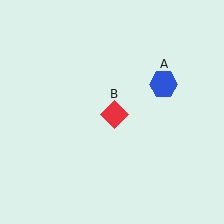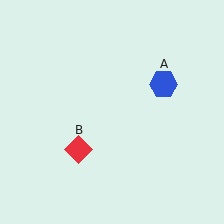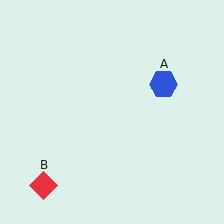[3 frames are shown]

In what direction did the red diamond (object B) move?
The red diamond (object B) moved down and to the left.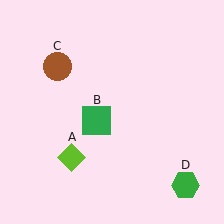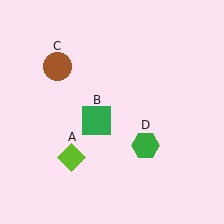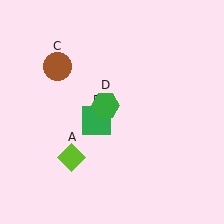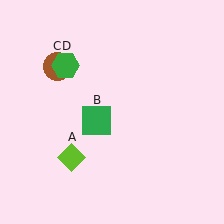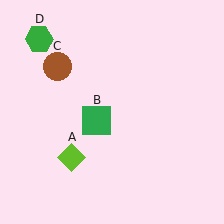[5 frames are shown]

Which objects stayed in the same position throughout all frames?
Lime diamond (object A) and green square (object B) and brown circle (object C) remained stationary.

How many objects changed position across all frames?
1 object changed position: green hexagon (object D).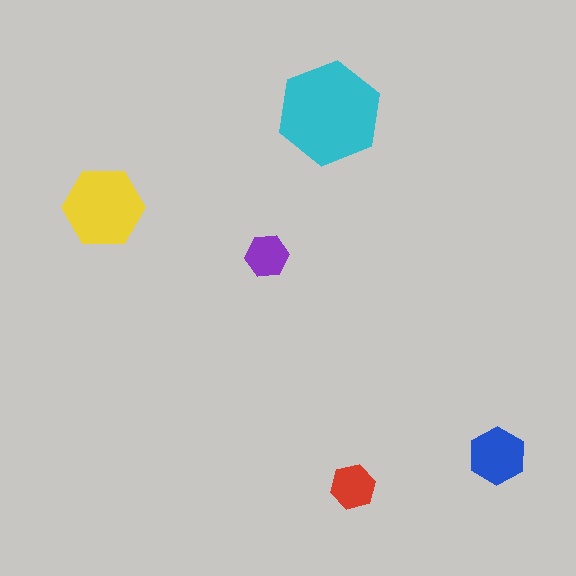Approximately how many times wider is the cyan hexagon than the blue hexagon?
About 2 times wider.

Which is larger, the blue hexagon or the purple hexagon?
The blue one.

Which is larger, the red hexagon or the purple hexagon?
The red one.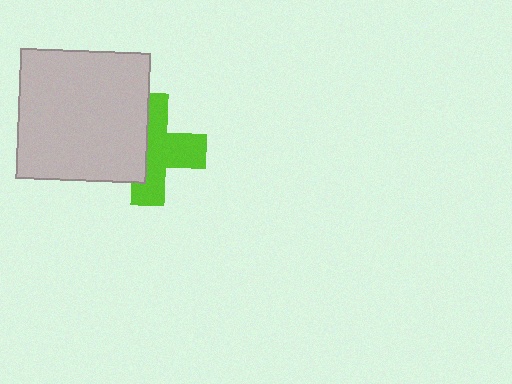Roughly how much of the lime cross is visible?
About half of it is visible (roughly 60%).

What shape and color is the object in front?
The object in front is a light gray square.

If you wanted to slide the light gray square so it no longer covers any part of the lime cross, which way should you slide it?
Slide it left — that is the most direct way to separate the two shapes.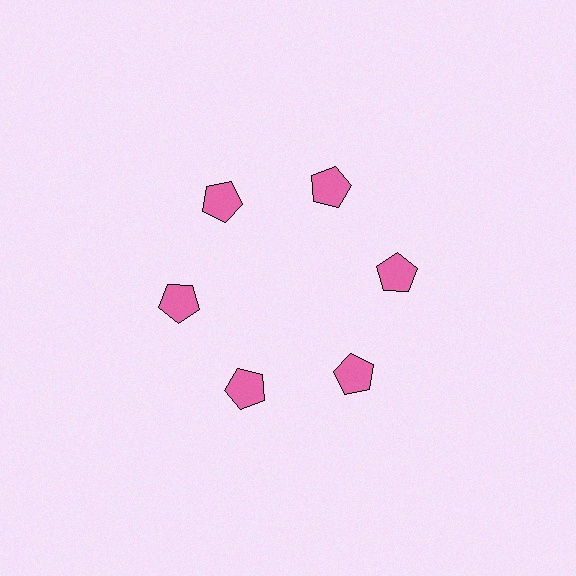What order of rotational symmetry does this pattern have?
This pattern has 6-fold rotational symmetry.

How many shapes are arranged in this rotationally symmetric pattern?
There are 6 shapes, arranged in 6 groups of 1.